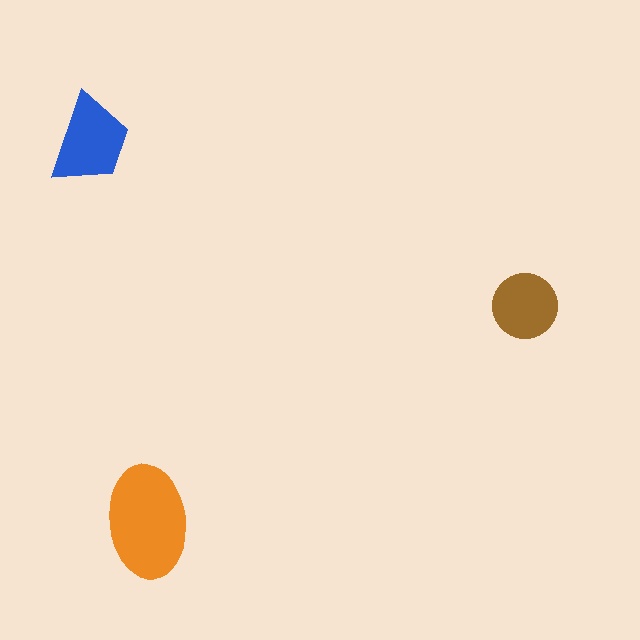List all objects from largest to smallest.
The orange ellipse, the blue trapezoid, the brown circle.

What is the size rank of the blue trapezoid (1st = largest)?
2nd.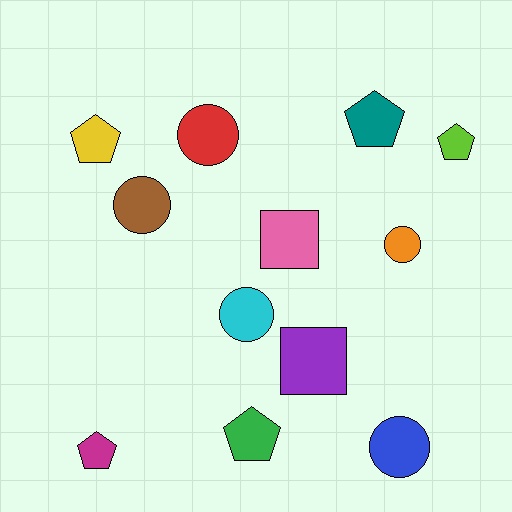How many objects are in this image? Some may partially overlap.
There are 12 objects.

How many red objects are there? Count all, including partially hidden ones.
There is 1 red object.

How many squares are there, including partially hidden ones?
There are 2 squares.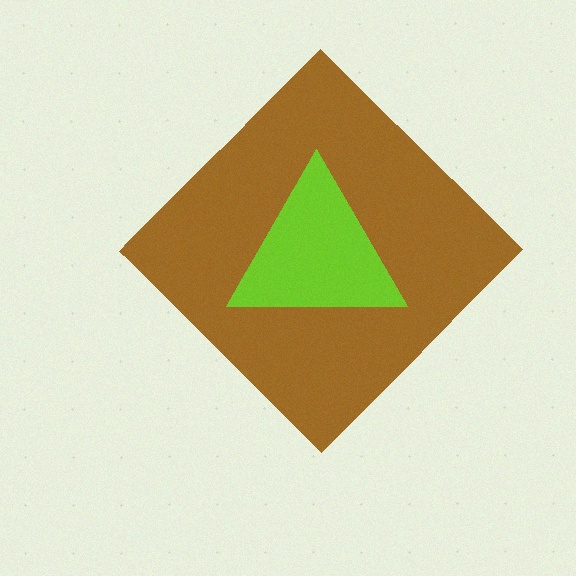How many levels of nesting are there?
2.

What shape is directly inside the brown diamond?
The lime triangle.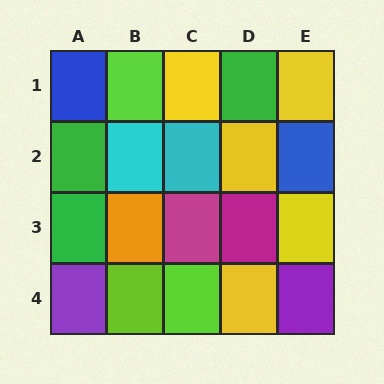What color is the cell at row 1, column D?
Green.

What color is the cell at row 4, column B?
Lime.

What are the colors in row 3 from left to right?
Green, orange, magenta, magenta, yellow.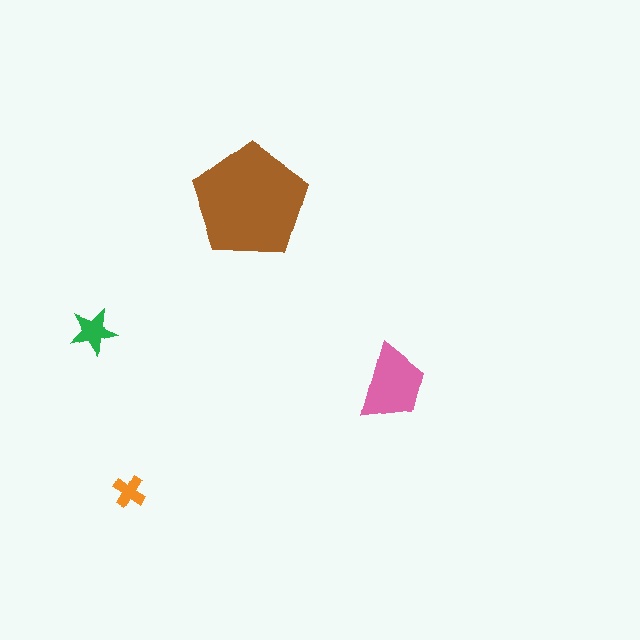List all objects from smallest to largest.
The orange cross, the green star, the pink trapezoid, the brown pentagon.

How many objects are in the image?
There are 4 objects in the image.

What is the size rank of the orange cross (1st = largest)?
4th.